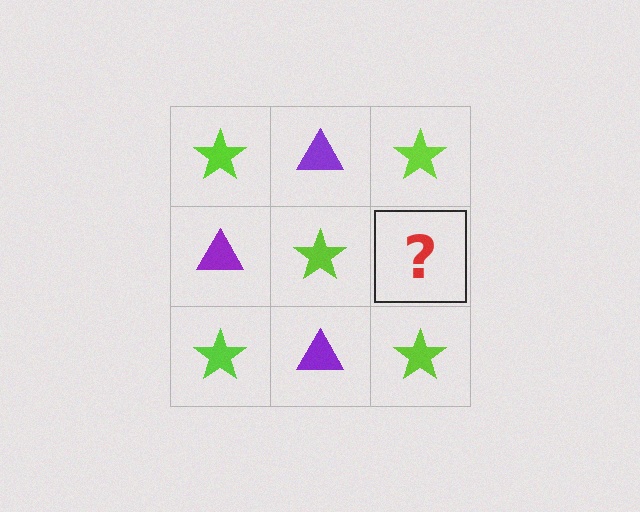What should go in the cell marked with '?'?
The missing cell should contain a purple triangle.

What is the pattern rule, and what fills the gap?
The rule is that it alternates lime star and purple triangle in a checkerboard pattern. The gap should be filled with a purple triangle.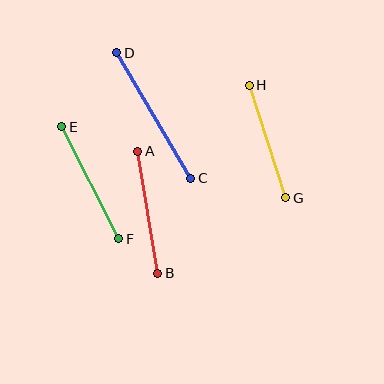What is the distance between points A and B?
The distance is approximately 124 pixels.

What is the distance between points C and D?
The distance is approximately 146 pixels.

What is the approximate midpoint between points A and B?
The midpoint is at approximately (148, 212) pixels.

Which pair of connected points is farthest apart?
Points C and D are farthest apart.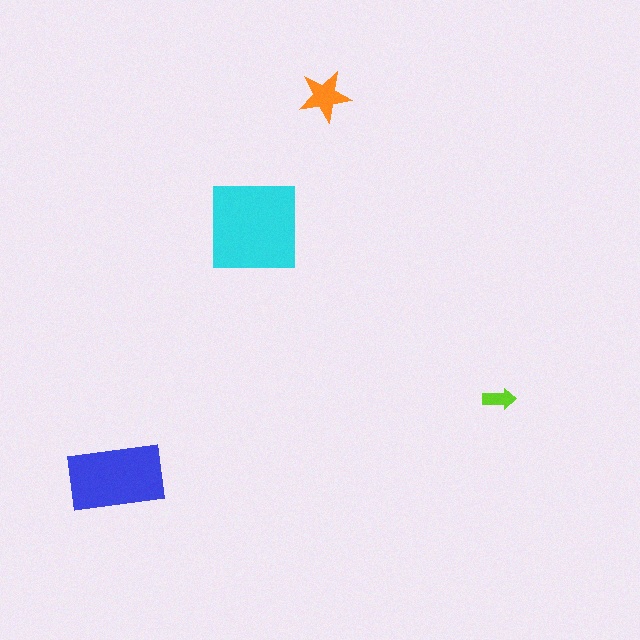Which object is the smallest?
The lime arrow.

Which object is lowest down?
The blue rectangle is bottommost.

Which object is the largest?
The cyan square.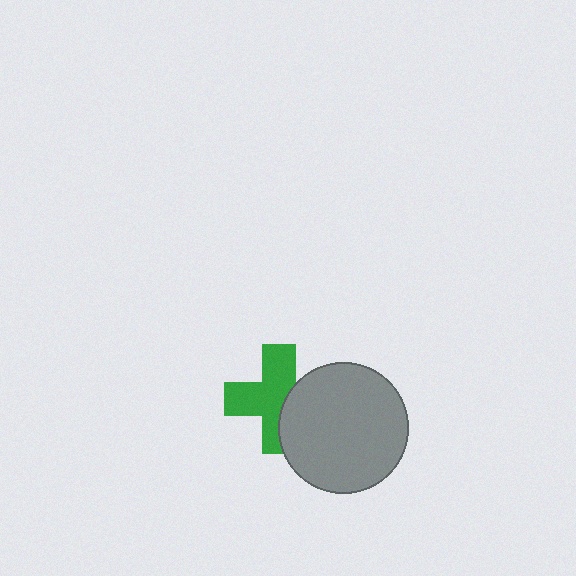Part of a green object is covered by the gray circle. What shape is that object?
It is a cross.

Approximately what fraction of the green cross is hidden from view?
Roughly 35% of the green cross is hidden behind the gray circle.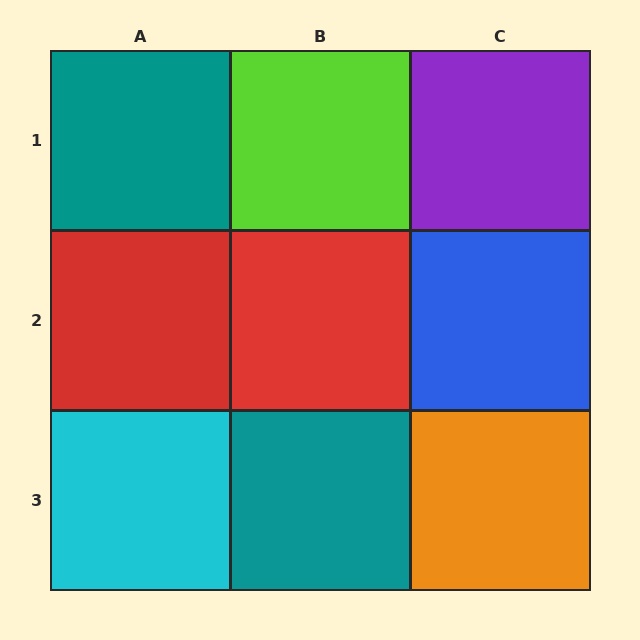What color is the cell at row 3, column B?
Teal.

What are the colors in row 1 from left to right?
Teal, lime, purple.